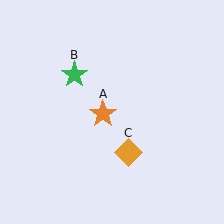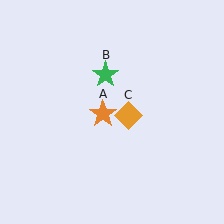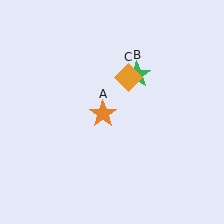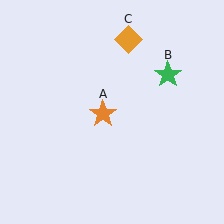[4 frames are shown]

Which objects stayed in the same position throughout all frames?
Orange star (object A) remained stationary.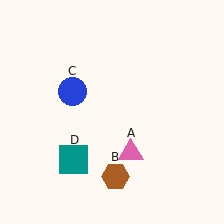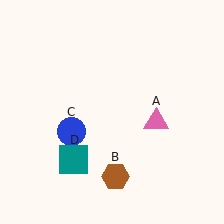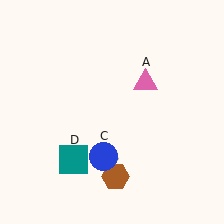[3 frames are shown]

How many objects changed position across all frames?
2 objects changed position: pink triangle (object A), blue circle (object C).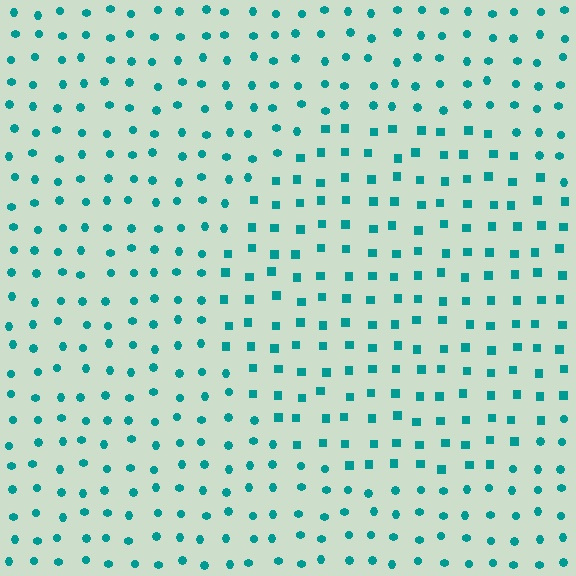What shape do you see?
I see a circle.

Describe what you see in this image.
The image is filled with small teal elements arranged in a uniform grid. A circle-shaped region contains squares, while the surrounding area contains circles. The boundary is defined purely by the change in element shape.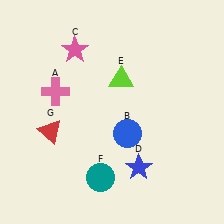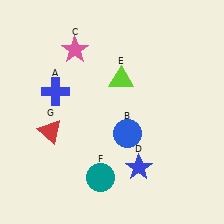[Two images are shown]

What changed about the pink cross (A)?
In Image 1, A is pink. In Image 2, it changed to blue.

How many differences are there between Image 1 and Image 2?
There is 1 difference between the two images.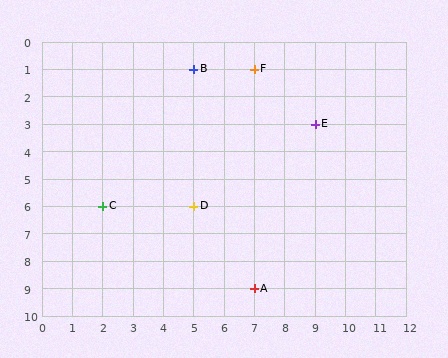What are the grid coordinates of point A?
Point A is at grid coordinates (7, 9).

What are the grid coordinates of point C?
Point C is at grid coordinates (2, 6).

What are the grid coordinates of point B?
Point B is at grid coordinates (5, 1).